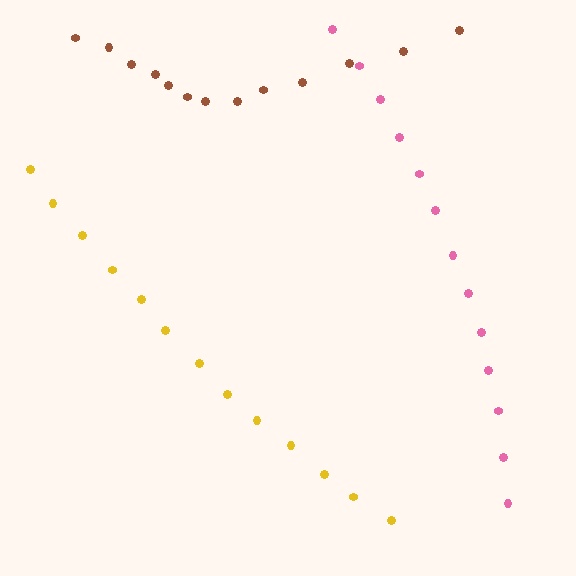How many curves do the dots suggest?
There are 3 distinct paths.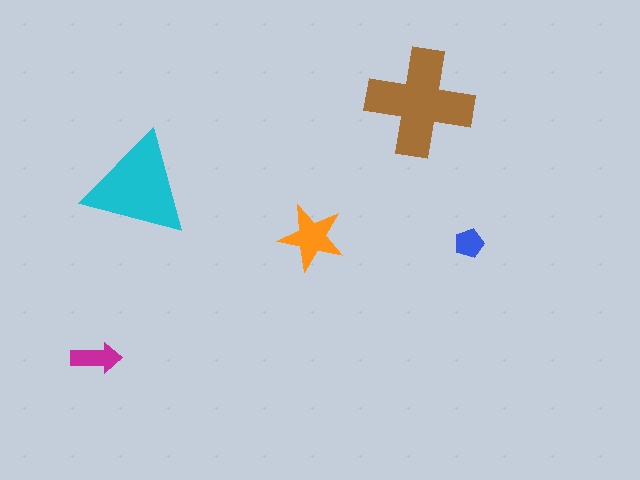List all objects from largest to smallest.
The brown cross, the cyan triangle, the orange star, the magenta arrow, the blue pentagon.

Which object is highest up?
The brown cross is topmost.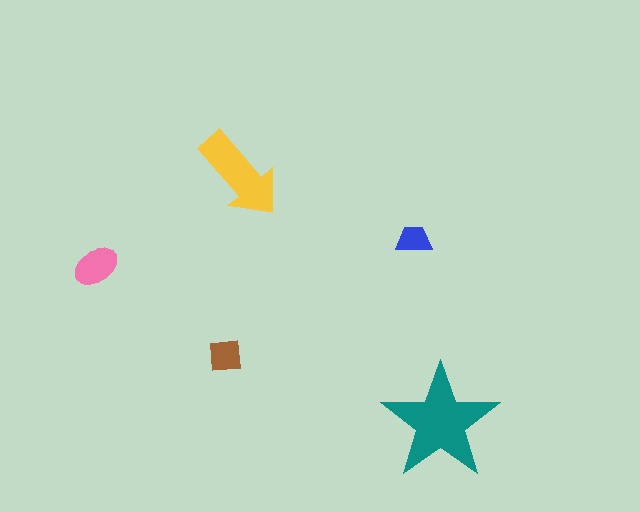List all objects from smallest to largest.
The blue trapezoid, the brown square, the pink ellipse, the yellow arrow, the teal star.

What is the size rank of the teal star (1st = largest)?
1st.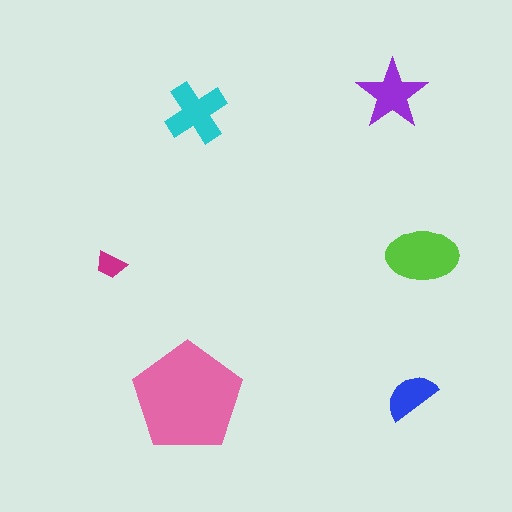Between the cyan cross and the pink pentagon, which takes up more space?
The pink pentagon.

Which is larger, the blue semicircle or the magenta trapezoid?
The blue semicircle.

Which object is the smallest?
The magenta trapezoid.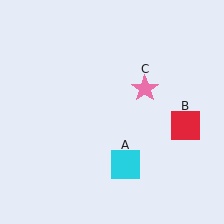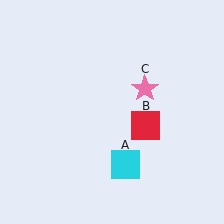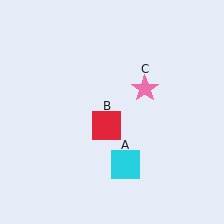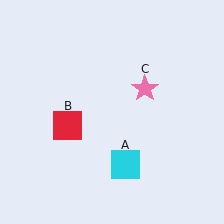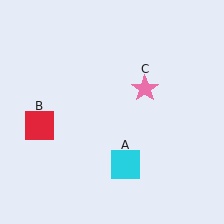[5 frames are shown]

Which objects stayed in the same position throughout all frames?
Cyan square (object A) and pink star (object C) remained stationary.